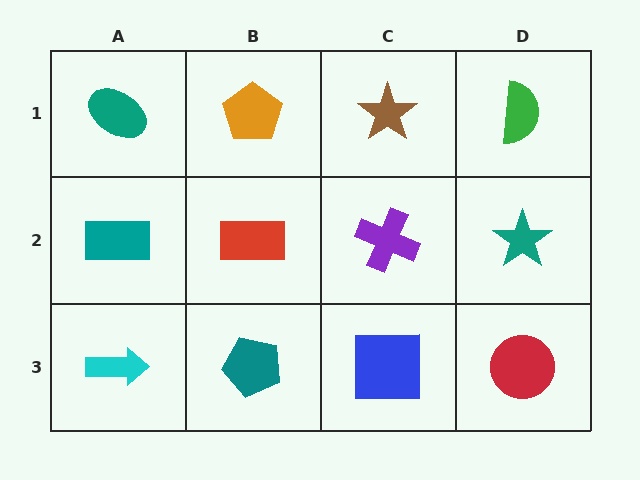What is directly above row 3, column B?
A red rectangle.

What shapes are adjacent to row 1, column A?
A teal rectangle (row 2, column A), an orange pentagon (row 1, column B).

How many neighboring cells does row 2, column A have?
3.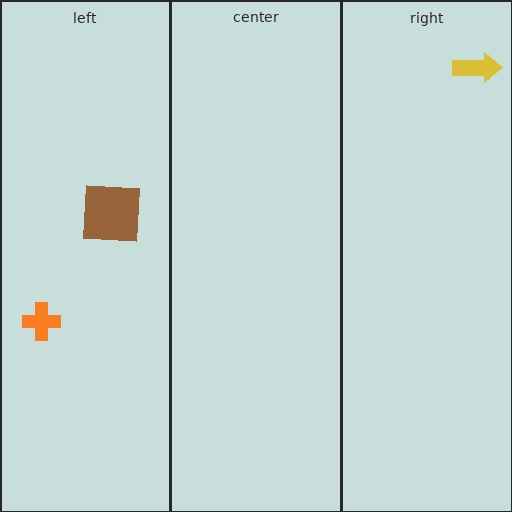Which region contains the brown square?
The left region.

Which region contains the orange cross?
The left region.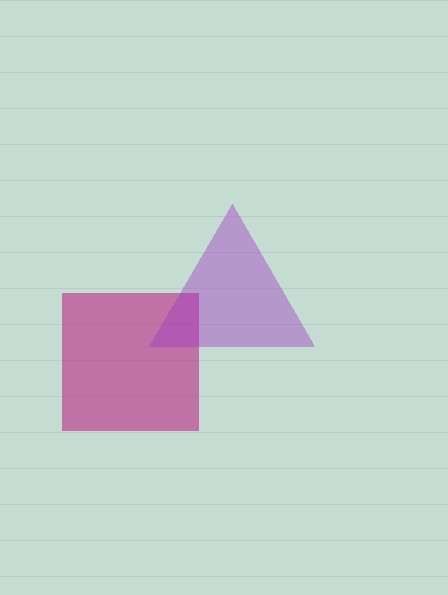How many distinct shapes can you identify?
There are 2 distinct shapes: a magenta square, a purple triangle.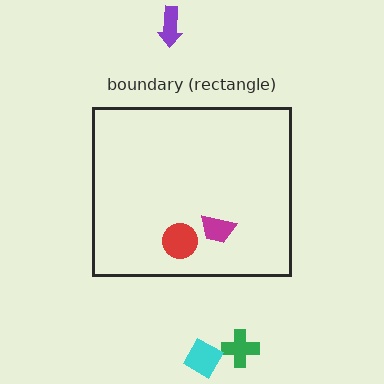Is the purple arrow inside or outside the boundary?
Outside.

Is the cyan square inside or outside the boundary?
Outside.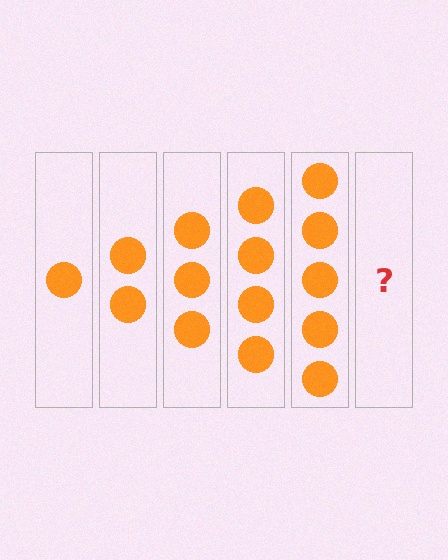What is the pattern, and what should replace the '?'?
The pattern is that each step adds one more circle. The '?' should be 6 circles.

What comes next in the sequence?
The next element should be 6 circles.